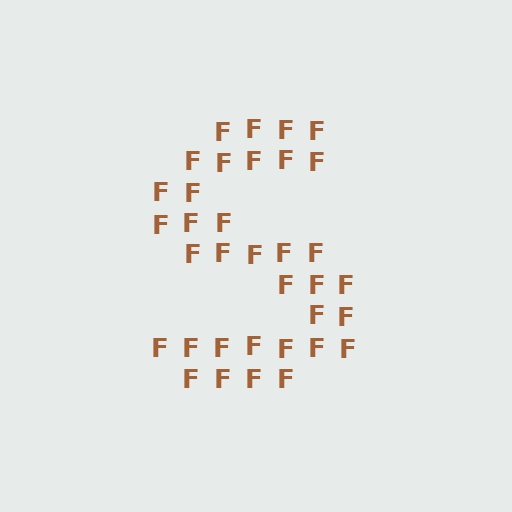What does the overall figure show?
The overall figure shows the letter S.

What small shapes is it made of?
It is made of small letter F's.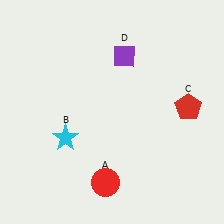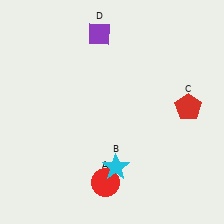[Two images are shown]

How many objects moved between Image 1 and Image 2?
2 objects moved between the two images.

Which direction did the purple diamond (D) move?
The purple diamond (D) moved left.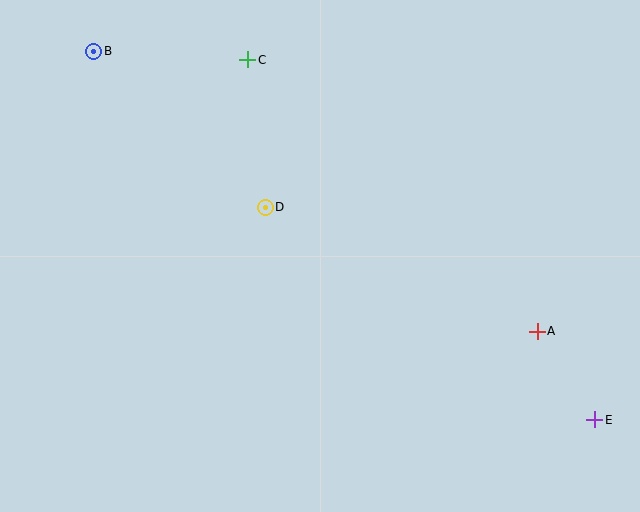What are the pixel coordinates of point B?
Point B is at (94, 51).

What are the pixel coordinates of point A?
Point A is at (537, 331).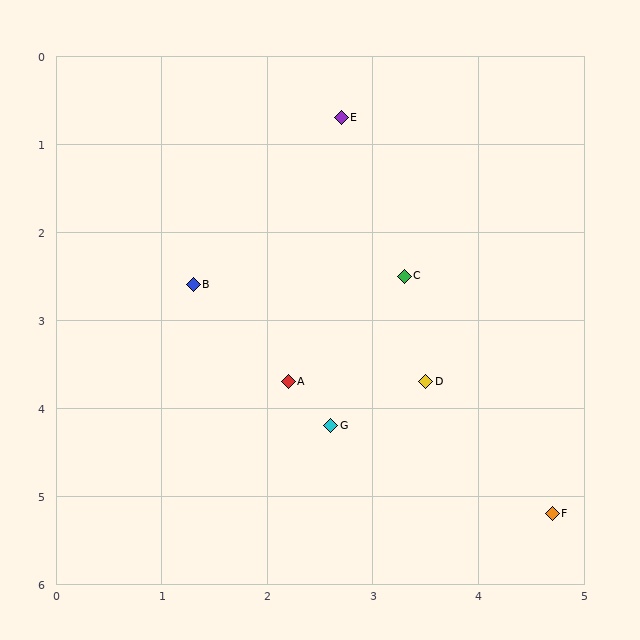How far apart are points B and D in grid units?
Points B and D are about 2.5 grid units apart.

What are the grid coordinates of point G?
Point G is at approximately (2.6, 4.2).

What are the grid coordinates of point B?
Point B is at approximately (1.3, 2.6).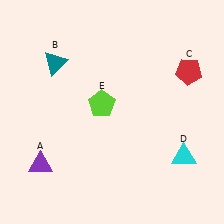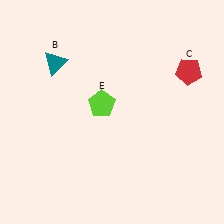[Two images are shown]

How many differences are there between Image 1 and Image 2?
There are 2 differences between the two images.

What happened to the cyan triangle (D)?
The cyan triangle (D) was removed in Image 2. It was in the bottom-right area of Image 1.